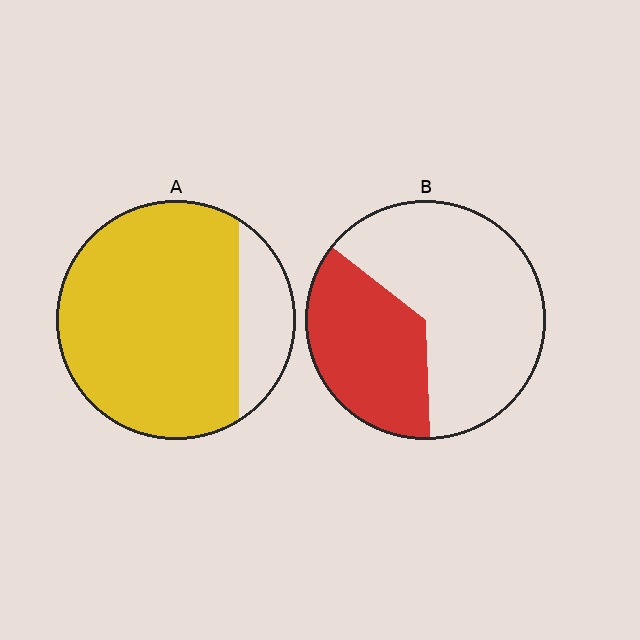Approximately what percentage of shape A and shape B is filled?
A is approximately 80% and B is approximately 35%.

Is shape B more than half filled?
No.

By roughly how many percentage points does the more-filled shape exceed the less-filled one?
By roughly 45 percentage points (A over B).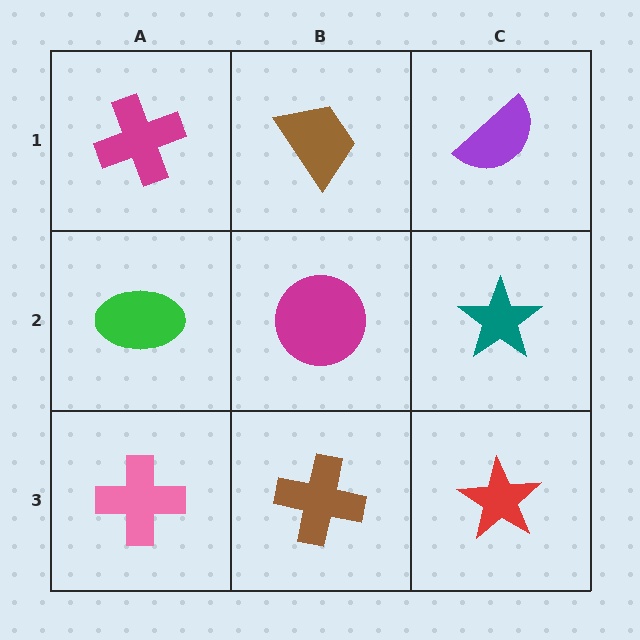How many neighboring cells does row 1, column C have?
2.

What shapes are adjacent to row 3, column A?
A green ellipse (row 2, column A), a brown cross (row 3, column B).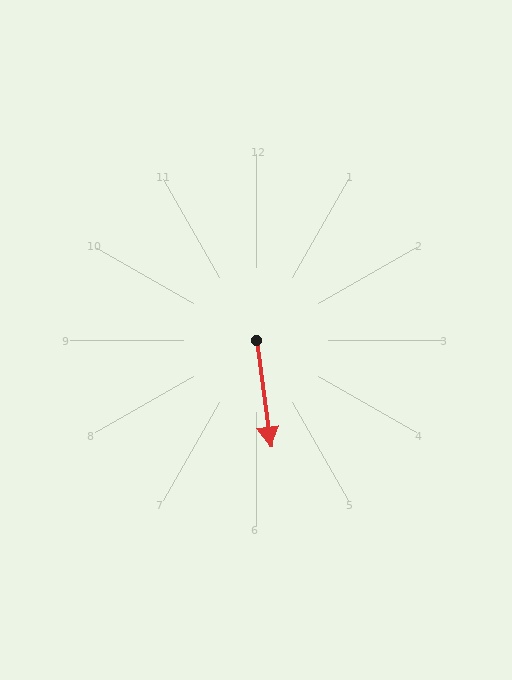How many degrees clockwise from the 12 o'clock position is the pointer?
Approximately 172 degrees.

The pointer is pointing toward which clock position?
Roughly 6 o'clock.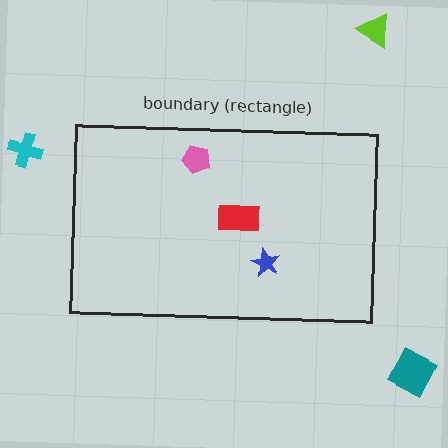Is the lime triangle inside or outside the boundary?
Outside.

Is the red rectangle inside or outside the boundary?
Inside.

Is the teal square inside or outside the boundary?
Outside.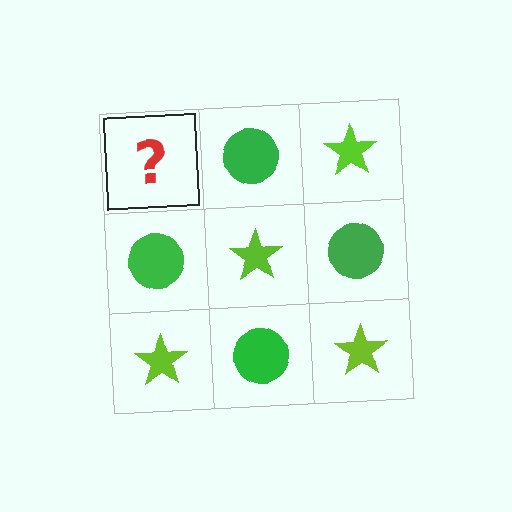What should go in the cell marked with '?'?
The missing cell should contain a lime star.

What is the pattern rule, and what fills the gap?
The rule is that it alternates lime star and green circle in a checkerboard pattern. The gap should be filled with a lime star.